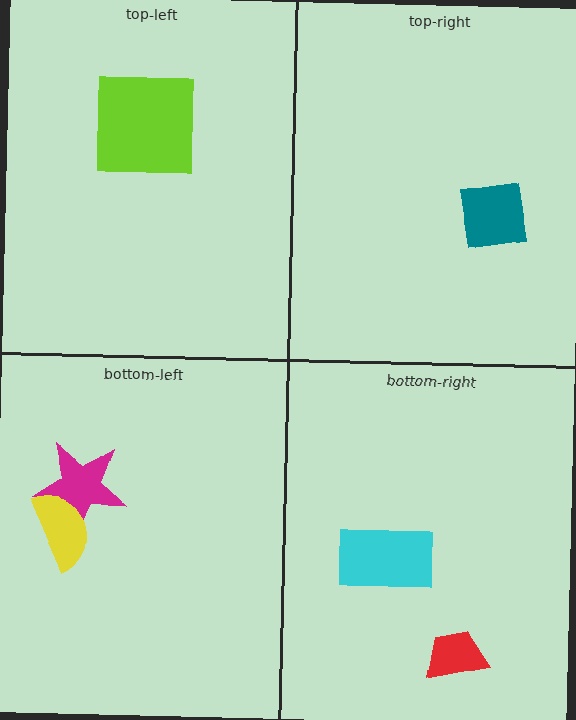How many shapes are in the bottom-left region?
2.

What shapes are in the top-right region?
The teal square.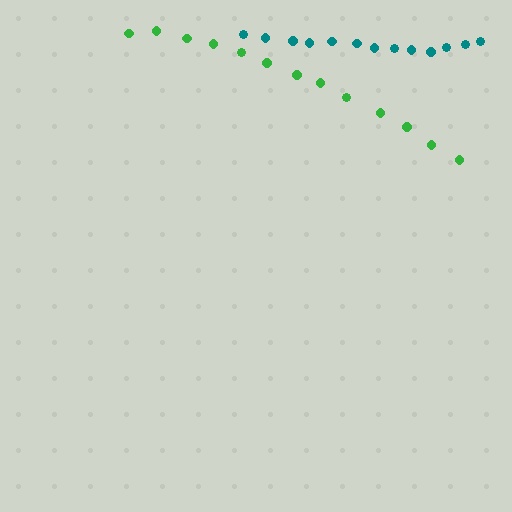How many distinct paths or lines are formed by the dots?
There are 2 distinct paths.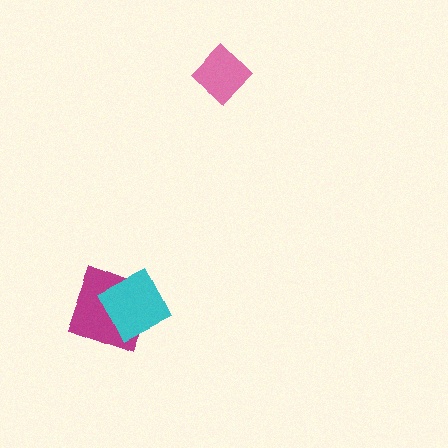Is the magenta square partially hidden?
Yes, it is partially covered by another shape.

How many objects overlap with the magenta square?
1 object overlaps with the magenta square.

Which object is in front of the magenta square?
The cyan square is in front of the magenta square.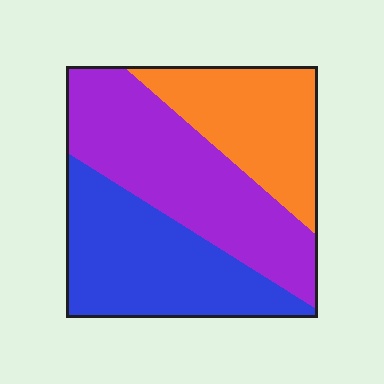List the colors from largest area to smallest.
From largest to smallest: purple, blue, orange.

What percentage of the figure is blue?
Blue covers 35% of the figure.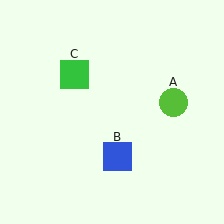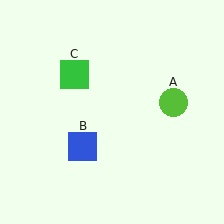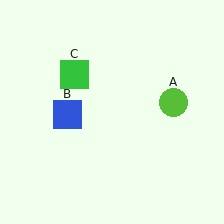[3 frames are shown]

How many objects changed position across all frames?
1 object changed position: blue square (object B).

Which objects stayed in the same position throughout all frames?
Lime circle (object A) and green square (object C) remained stationary.